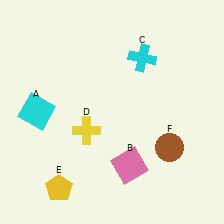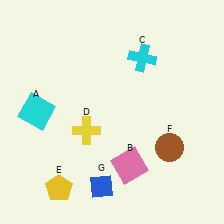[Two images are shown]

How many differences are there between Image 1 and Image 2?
There is 1 difference between the two images.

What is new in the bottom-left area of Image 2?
A blue diamond (G) was added in the bottom-left area of Image 2.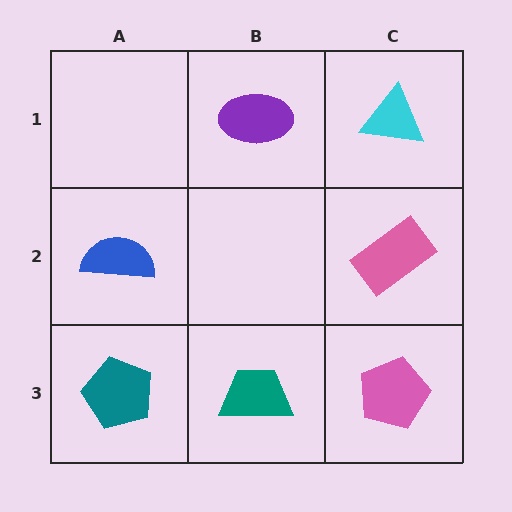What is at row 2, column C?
A pink rectangle.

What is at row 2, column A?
A blue semicircle.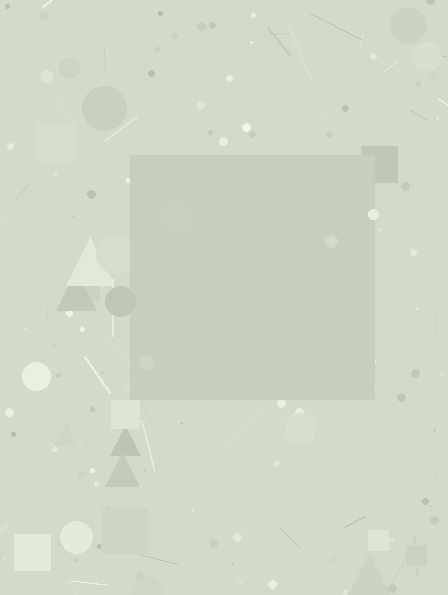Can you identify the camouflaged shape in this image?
The camouflaged shape is a square.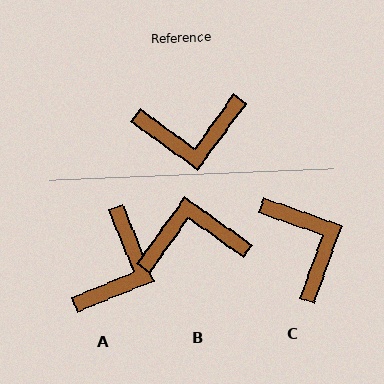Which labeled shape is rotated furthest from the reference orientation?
B, about 180 degrees away.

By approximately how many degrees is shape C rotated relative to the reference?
Approximately 107 degrees counter-clockwise.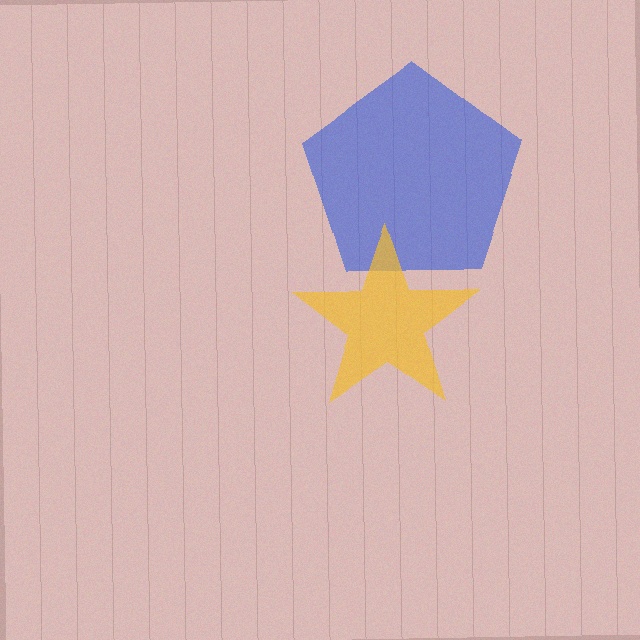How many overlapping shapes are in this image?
There are 2 overlapping shapes in the image.